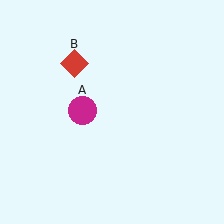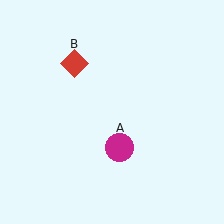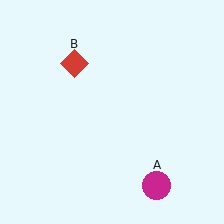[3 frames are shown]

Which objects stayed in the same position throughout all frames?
Red diamond (object B) remained stationary.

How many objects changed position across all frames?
1 object changed position: magenta circle (object A).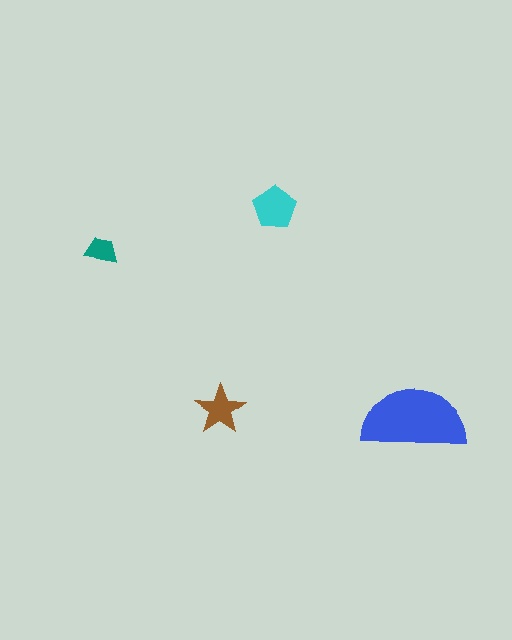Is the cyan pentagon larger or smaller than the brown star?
Larger.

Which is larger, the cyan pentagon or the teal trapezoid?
The cyan pentagon.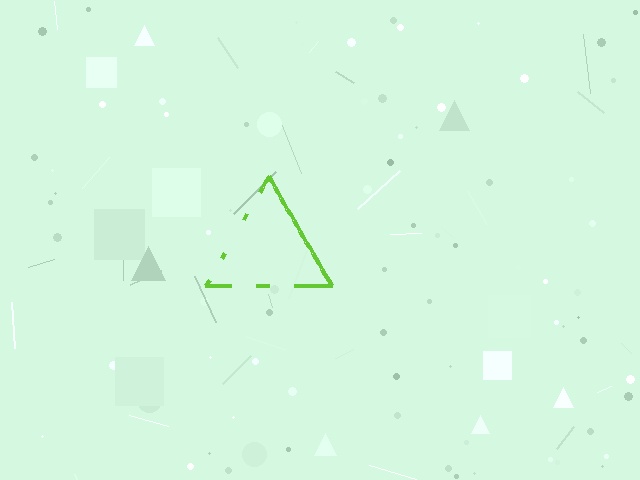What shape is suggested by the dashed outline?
The dashed outline suggests a triangle.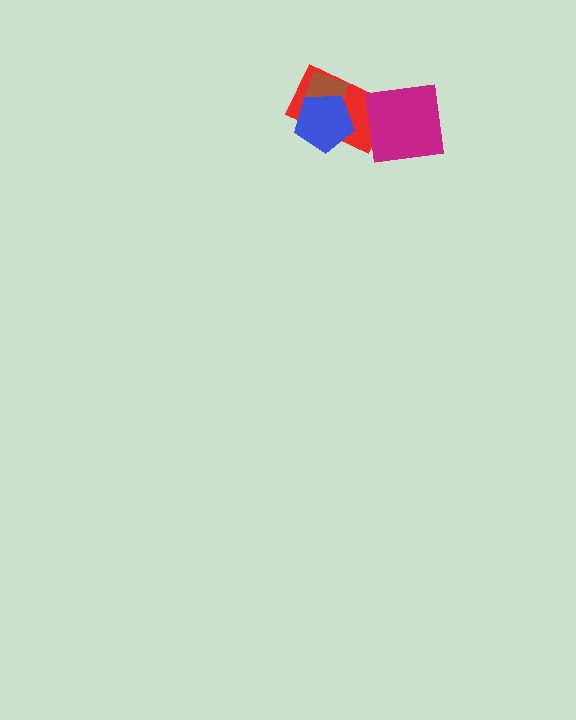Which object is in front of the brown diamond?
The blue pentagon is in front of the brown diamond.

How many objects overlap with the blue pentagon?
2 objects overlap with the blue pentagon.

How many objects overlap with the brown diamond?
2 objects overlap with the brown diamond.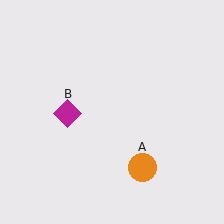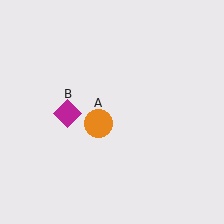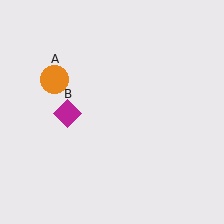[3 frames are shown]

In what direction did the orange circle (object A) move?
The orange circle (object A) moved up and to the left.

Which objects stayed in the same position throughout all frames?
Magenta diamond (object B) remained stationary.